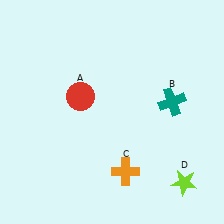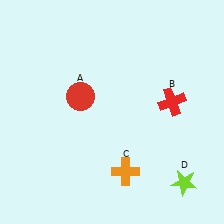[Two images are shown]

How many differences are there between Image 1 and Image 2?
There is 1 difference between the two images.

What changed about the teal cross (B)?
In Image 1, B is teal. In Image 2, it changed to red.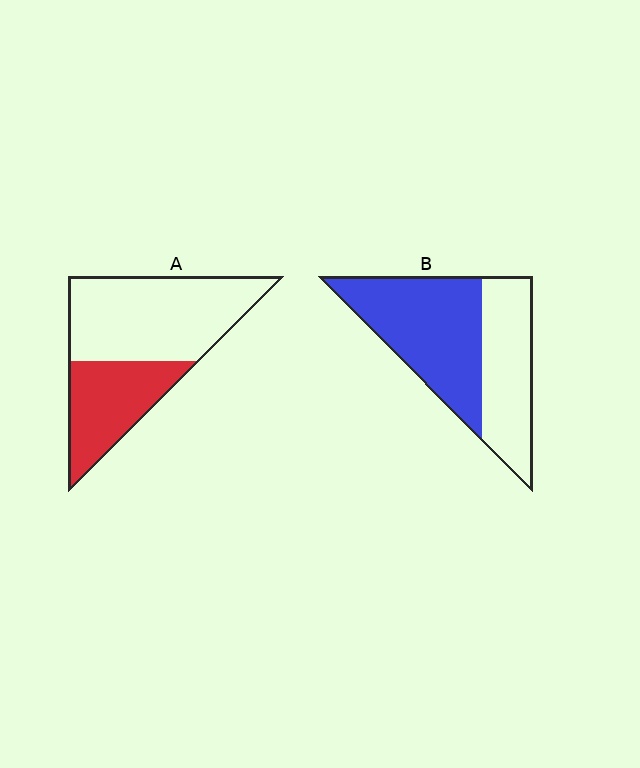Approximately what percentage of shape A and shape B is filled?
A is approximately 35% and B is approximately 60%.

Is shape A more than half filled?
No.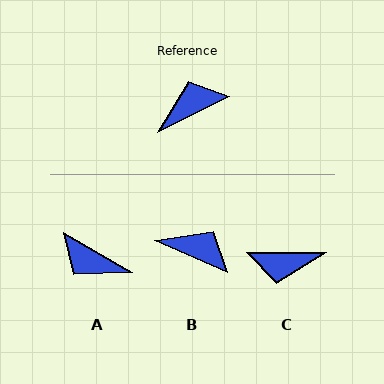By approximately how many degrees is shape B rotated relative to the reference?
Approximately 50 degrees clockwise.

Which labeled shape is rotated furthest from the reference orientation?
C, about 154 degrees away.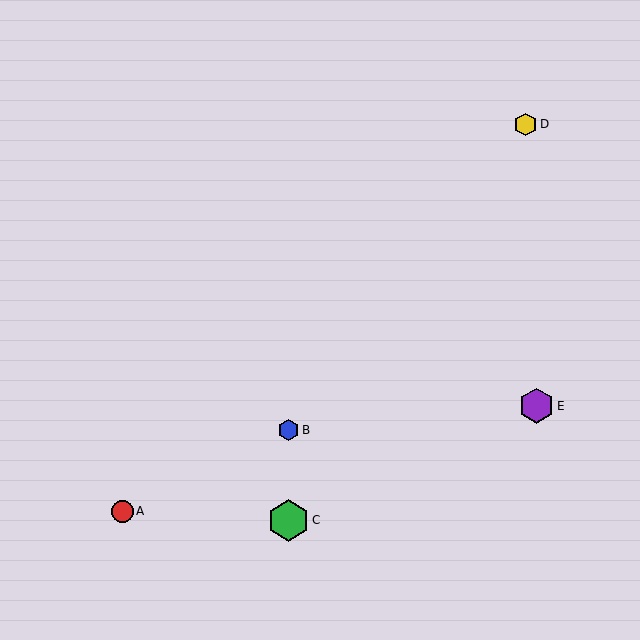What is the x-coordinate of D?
Object D is at x≈525.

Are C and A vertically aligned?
No, C is at x≈289 and A is at x≈122.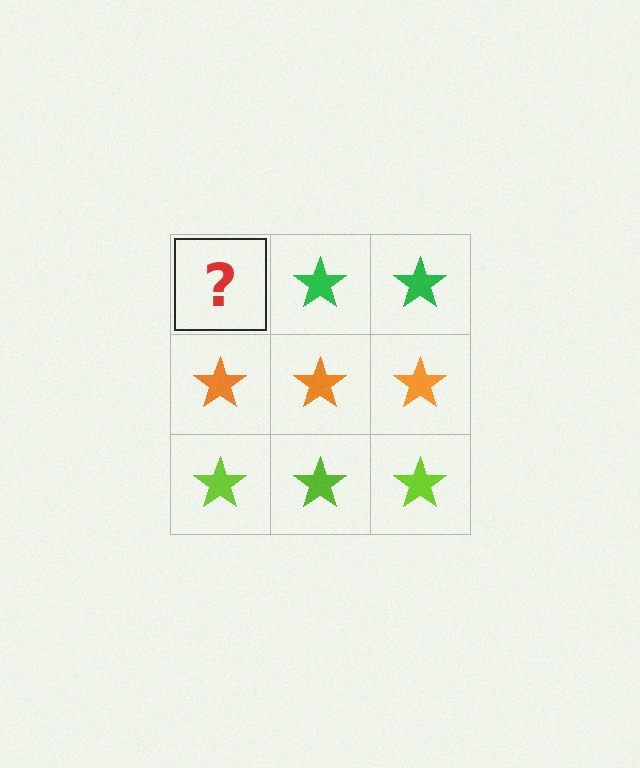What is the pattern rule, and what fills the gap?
The rule is that each row has a consistent color. The gap should be filled with a green star.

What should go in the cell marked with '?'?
The missing cell should contain a green star.